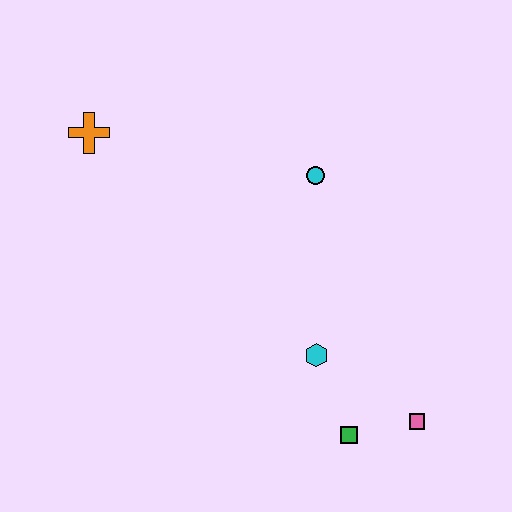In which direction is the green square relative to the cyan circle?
The green square is below the cyan circle.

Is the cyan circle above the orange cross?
No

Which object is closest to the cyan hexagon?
The green square is closest to the cyan hexagon.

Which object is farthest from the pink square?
The orange cross is farthest from the pink square.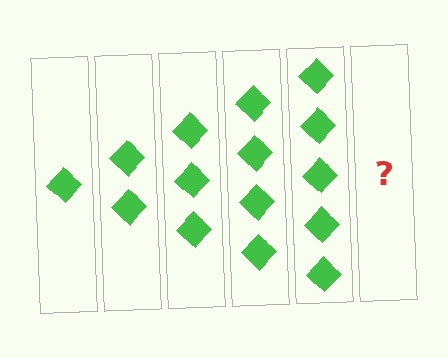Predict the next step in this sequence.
The next step is 6 diamonds.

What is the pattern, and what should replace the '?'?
The pattern is that each step adds one more diamond. The '?' should be 6 diamonds.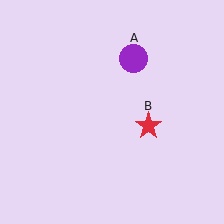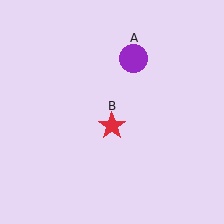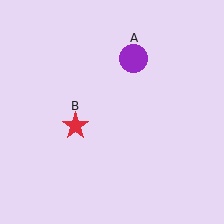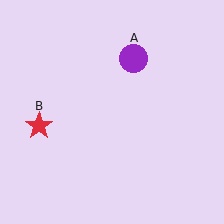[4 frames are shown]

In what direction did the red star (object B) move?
The red star (object B) moved left.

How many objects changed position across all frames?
1 object changed position: red star (object B).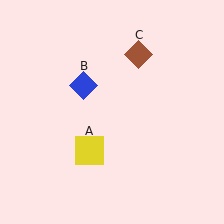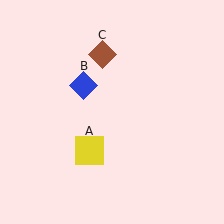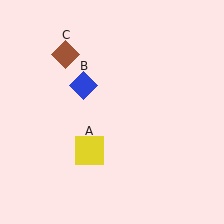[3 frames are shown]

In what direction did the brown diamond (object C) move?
The brown diamond (object C) moved left.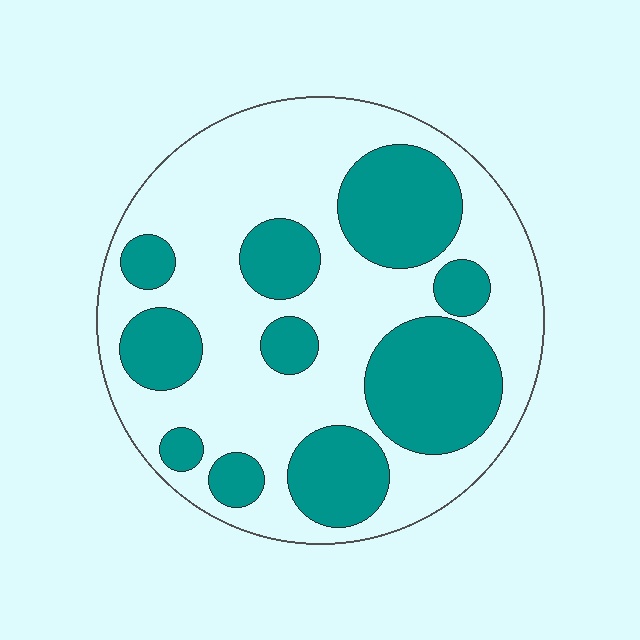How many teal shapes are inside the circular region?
10.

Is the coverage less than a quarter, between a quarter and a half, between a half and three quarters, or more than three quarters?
Between a quarter and a half.